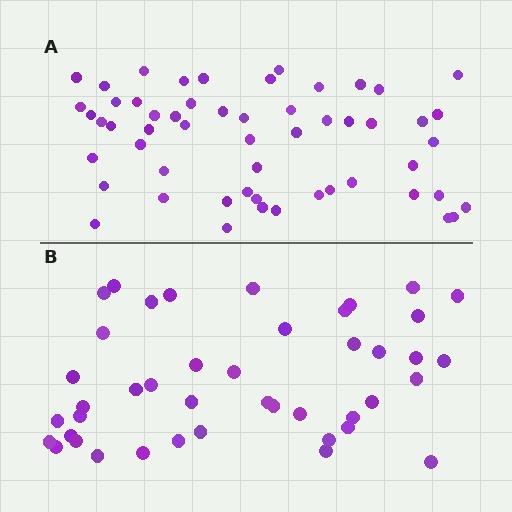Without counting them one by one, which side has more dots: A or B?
Region A (the top region) has more dots.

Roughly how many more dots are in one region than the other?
Region A has roughly 12 or so more dots than region B.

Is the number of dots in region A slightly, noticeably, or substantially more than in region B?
Region A has noticeably more, but not dramatically so. The ratio is roughly 1.3 to 1.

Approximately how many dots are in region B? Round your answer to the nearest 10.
About 40 dots. (The exact count is 43, which rounds to 40.)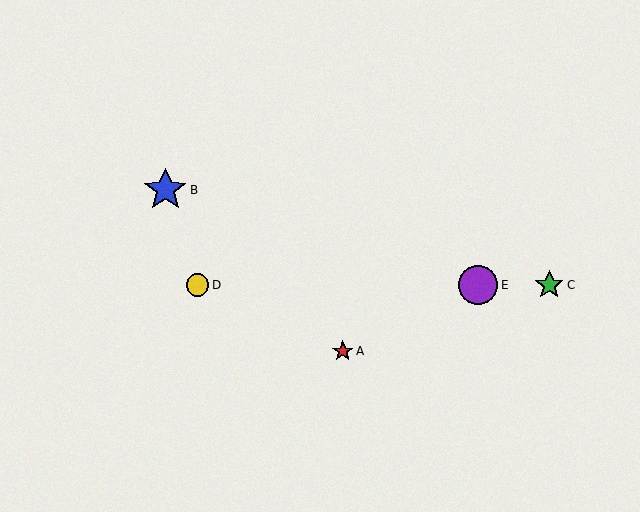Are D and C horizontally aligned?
Yes, both are at y≈285.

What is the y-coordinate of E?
Object E is at y≈285.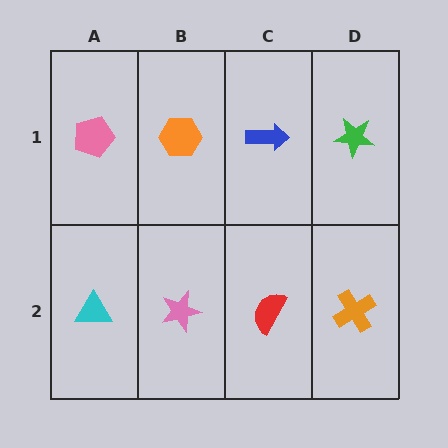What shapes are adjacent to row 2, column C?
A blue arrow (row 1, column C), a pink star (row 2, column B), an orange cross (row 2, column D).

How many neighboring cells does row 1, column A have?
2.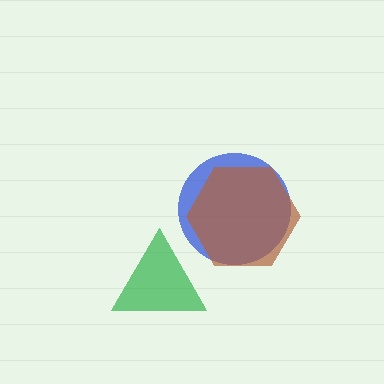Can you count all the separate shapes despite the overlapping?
Yes, there are 3 separate shapes.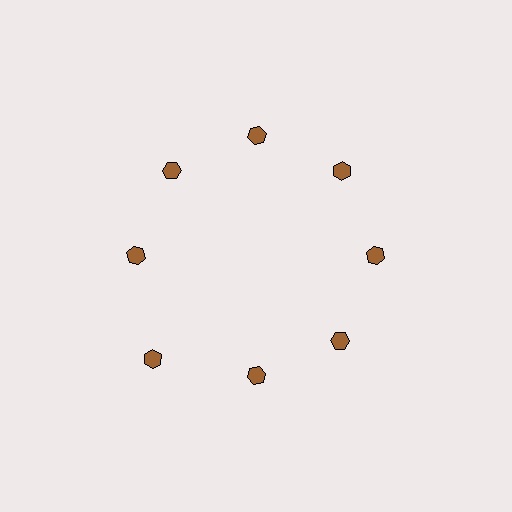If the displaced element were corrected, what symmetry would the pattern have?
It would have 8-fold rotational symmetry — the pattern would map onto itself every 45 degrees.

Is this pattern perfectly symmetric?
No. The 8 brown hexagons are arranged in a ring, but one element near the 8 o'clock position is pushed outward from the center, breaking the 8-fold rotational symmetry.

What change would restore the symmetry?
The symmetry would be restored by moving it inward, back onto the ring so that all 8 hexagons sit at equal angles and equal distance from the center.